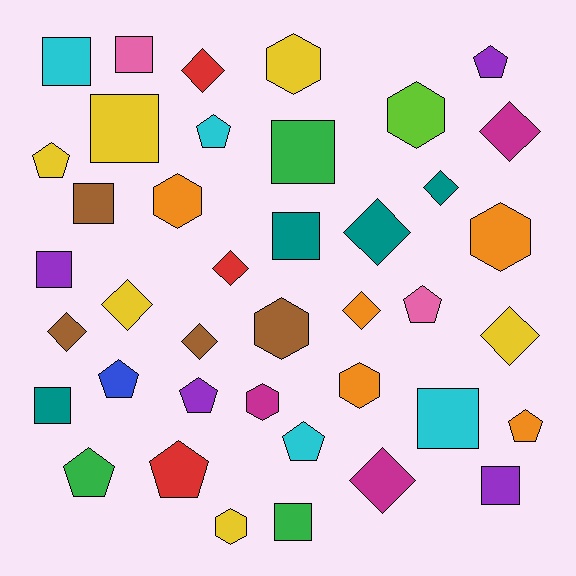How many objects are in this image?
There are 40 objects.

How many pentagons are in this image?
There are 10 pentagons.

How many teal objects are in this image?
There are 4 teal objects.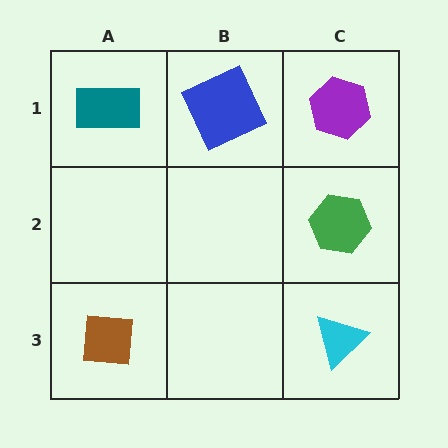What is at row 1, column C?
A purple hexagon.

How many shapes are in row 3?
2 shapes.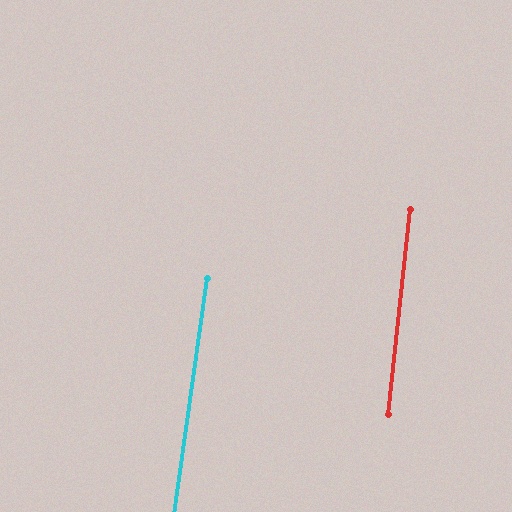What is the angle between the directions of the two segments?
Approximately 2 degrees.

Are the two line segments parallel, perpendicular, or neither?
Parallel — their directions differ by only 1.8°.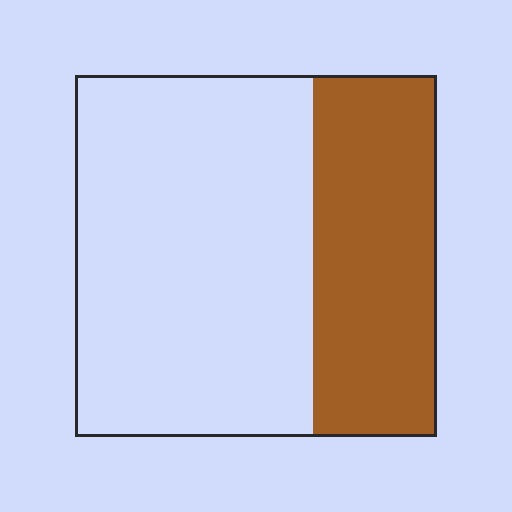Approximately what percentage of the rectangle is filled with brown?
Approximately 35%.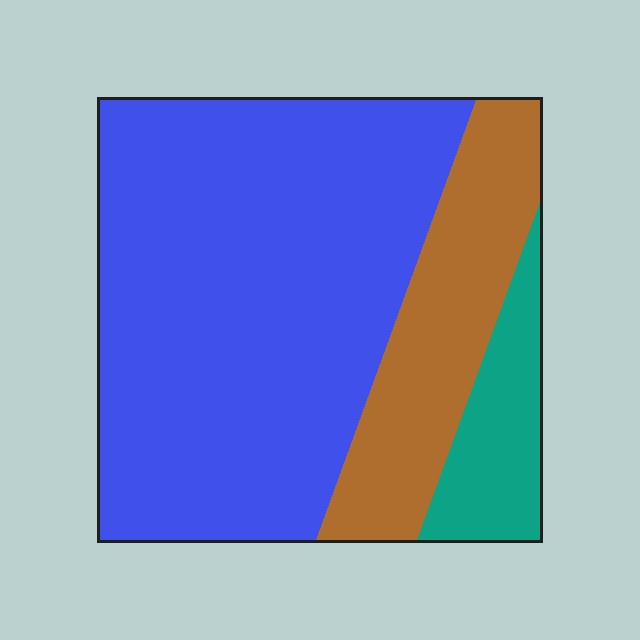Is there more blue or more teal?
Blue.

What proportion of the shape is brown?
Brown takes up less than a quarter of the shape.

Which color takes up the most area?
Blue, at roughly 65%.